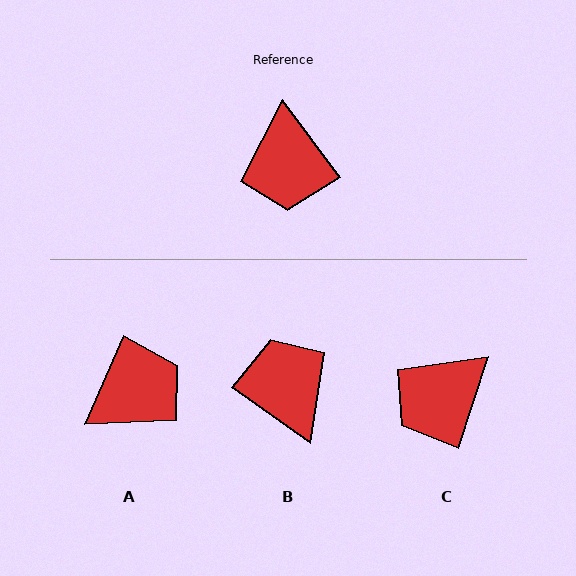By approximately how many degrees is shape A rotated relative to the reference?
Approximately 120 degrees counter-clockwise.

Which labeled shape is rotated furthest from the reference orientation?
B, about 161 degrees away.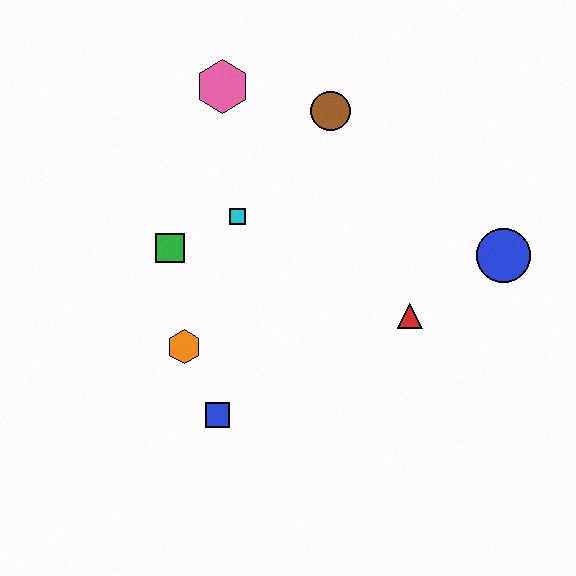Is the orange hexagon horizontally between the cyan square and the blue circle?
No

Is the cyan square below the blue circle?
No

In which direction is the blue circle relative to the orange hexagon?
The blue circle is to the right of the orange hexagon.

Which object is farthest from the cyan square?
The blue circle is farthest from the cyan square.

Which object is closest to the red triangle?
The blue circle is closest to the red triangle.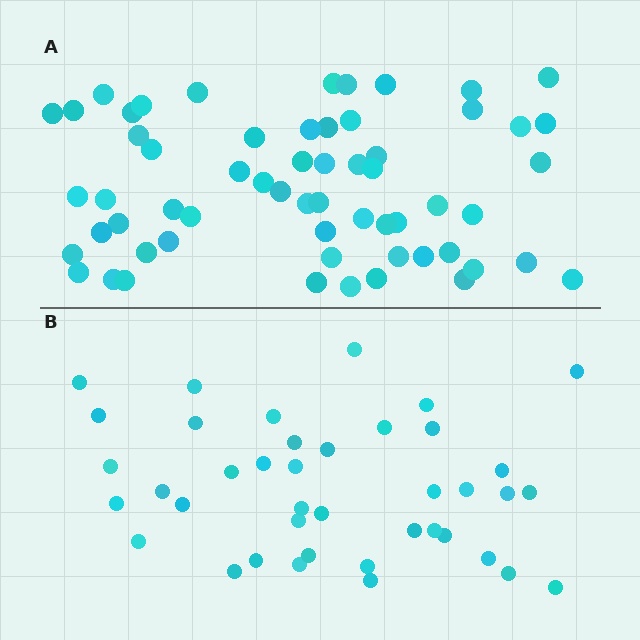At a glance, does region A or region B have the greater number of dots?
Region A (the top region) has more dots.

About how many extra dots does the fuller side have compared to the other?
Region A has approximately 20 more dots than region B.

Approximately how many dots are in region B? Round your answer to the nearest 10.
About 40 dots.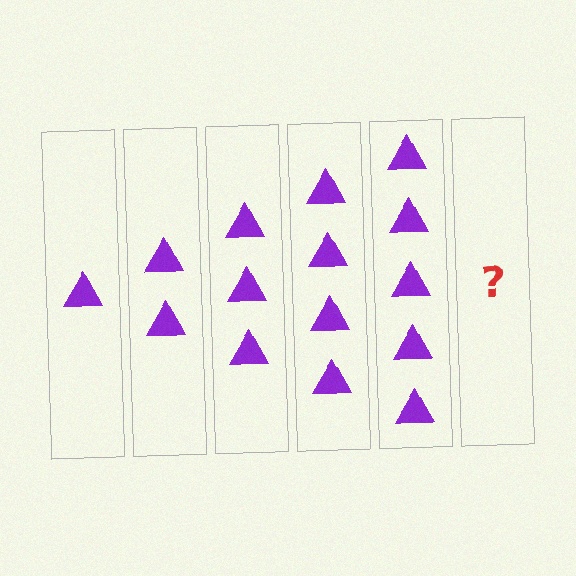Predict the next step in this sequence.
The next step is 6 triangles.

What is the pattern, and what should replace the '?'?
The pattern is that each step adds one more triangle. The '?' should be 6 triangles.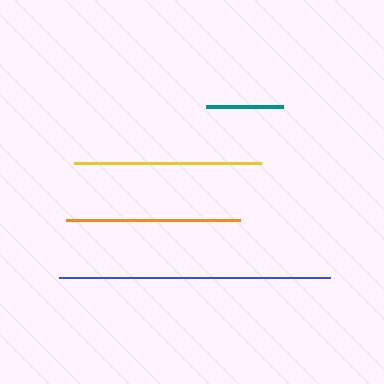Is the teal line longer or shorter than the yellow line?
The yellow line is longer than the teal line.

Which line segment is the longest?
The blue line is the longest at approximately 272 pixels.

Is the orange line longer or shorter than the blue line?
The blue line is longer than the orange line.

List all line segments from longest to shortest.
From longest to shortest: blue, yellow, orange, teal.